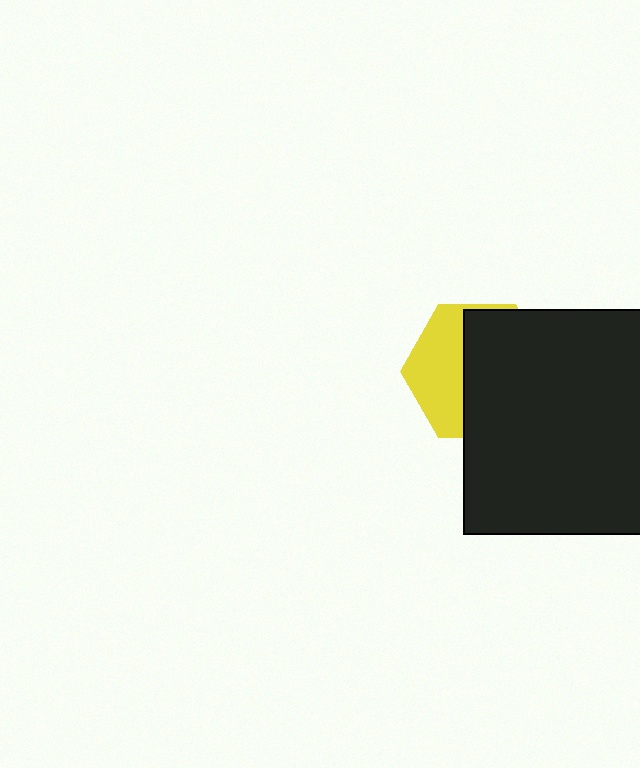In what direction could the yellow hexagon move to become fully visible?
The yellow hexagon could move left. That would shift it out from behind the black square entirely.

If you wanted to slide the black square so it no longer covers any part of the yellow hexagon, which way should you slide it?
Slide it right — that is the most direct way to separate the two shapes.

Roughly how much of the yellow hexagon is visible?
A small part of it is visible (roughly 40%).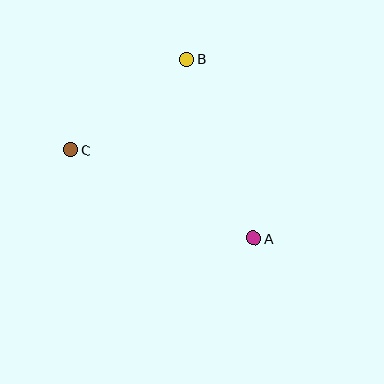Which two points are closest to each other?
Points B and C are closest to each other.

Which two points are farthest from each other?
Points A and C are farthest from each other.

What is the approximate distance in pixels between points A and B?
The distance between A and B is approximately 191 pixels.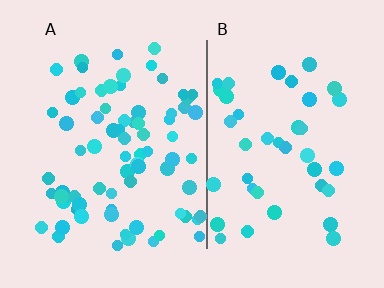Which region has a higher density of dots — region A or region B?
A (the left).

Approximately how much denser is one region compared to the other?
Approximately 1.9× — region A over region B.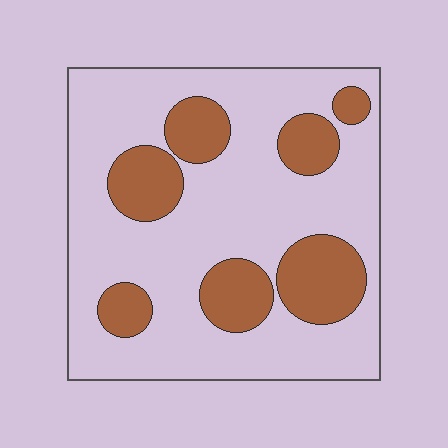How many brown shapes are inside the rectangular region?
7.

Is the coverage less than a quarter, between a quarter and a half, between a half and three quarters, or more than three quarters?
Between a quarter and a half.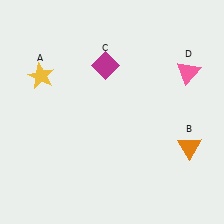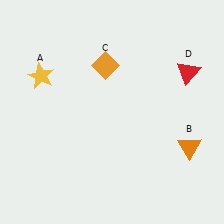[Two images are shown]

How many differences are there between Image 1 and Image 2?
There are 2 differences between the two images.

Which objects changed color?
C changed from magenta to orange. D changed from pink to red.